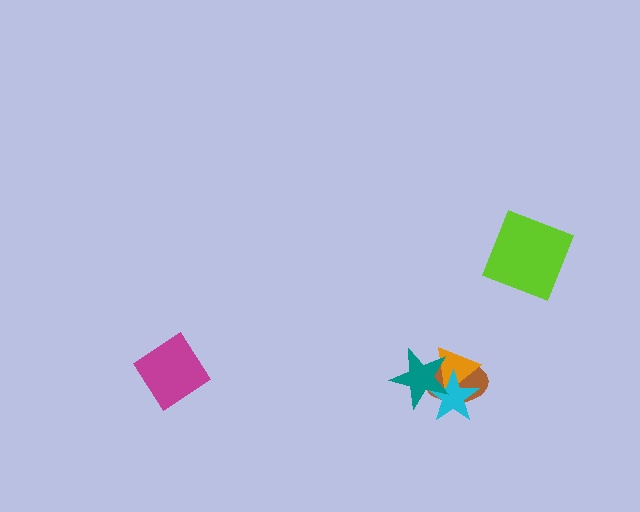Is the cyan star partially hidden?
Yes, it is partially covered by another shape.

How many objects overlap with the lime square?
0 objects overlap with the lime square.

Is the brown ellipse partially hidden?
Yes, it is partially covered by another shape.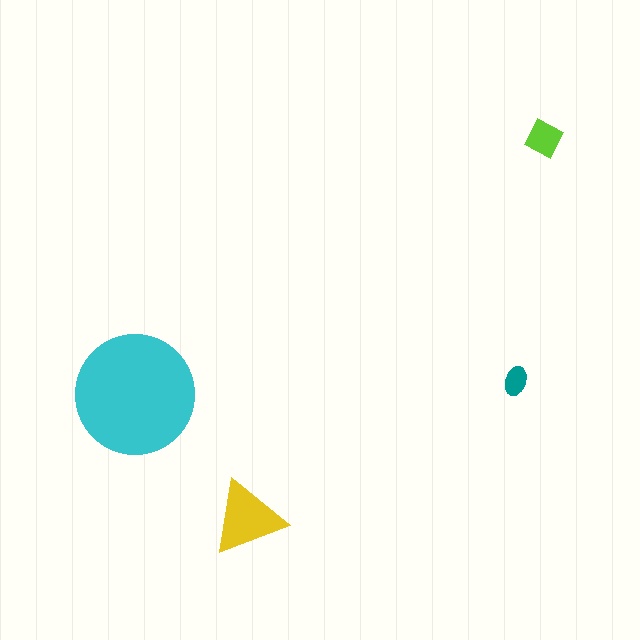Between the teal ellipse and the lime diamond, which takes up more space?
The lime diamond.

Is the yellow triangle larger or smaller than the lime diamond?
Larger.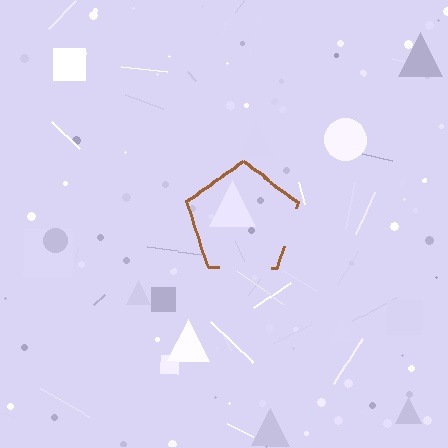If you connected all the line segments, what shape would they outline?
They would outline a pentagon.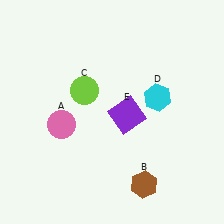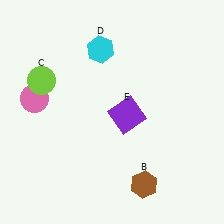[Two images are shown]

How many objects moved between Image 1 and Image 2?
3 objects moved between the two images.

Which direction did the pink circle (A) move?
The pink circle (A) moved left.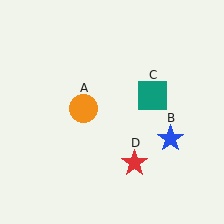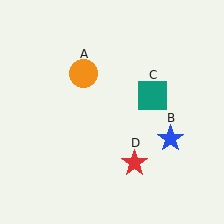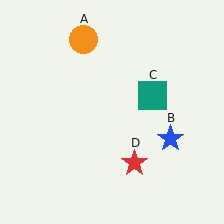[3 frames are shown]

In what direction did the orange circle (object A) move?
The orange circle (object A) moved up.